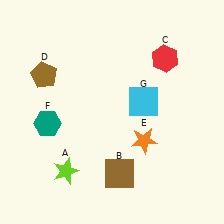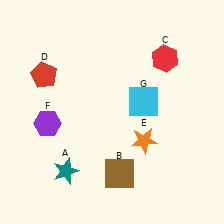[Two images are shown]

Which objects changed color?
A changed from lime to teal. D changed from brown to red. F changed from teal to purple.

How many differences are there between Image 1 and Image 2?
There are 3 differences between the two images.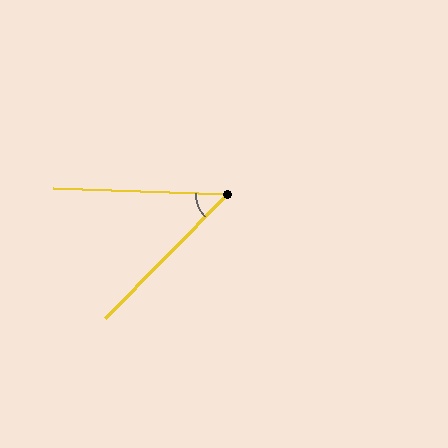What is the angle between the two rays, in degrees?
Approximately 48 degrees.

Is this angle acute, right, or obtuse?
It is acute.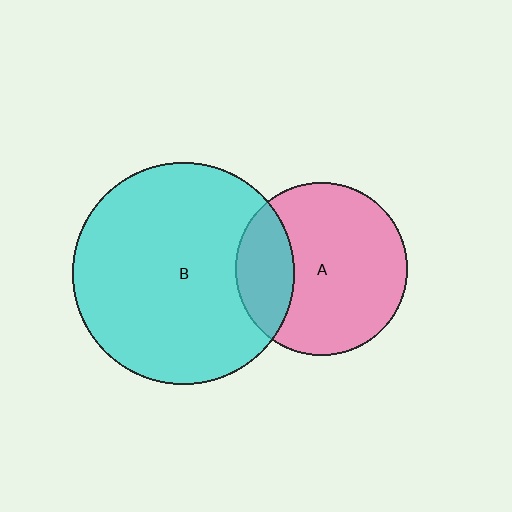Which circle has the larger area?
Circle B (cyan).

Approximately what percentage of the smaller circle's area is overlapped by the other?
Approximately 25%.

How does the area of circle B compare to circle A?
Approximately 1.7 times.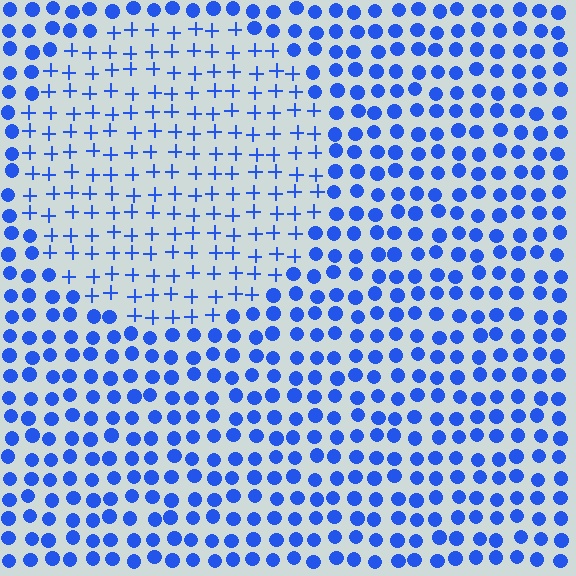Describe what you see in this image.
The image is filled with small blue elements arranged in a uniform grid. A circle-shaped region contains plus signs, while the surrounding area contains circles. The boundary is defined purely by the change in element shape.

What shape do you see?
I see a circle.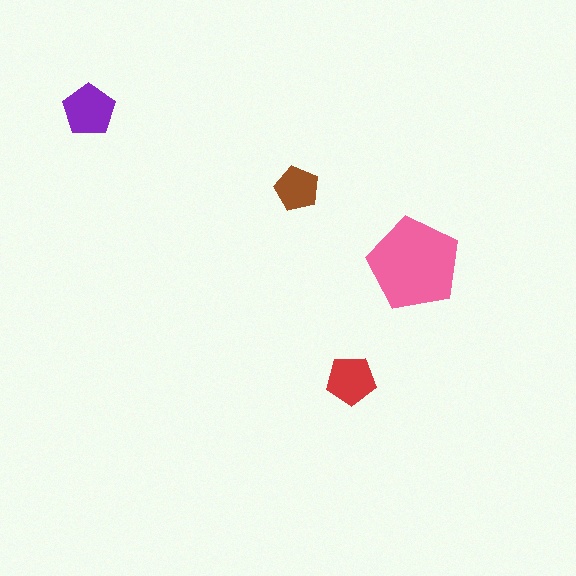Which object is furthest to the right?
The pink pentagon is rightmost.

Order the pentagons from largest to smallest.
the pink one, the purple one, the red one, the brown one.